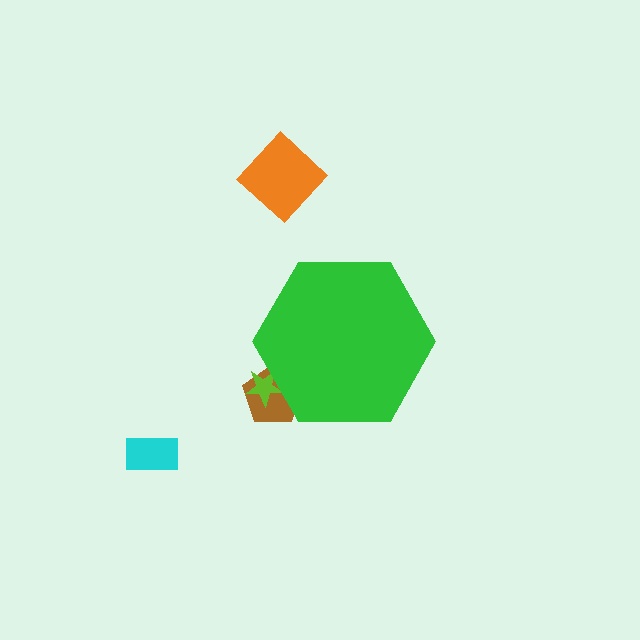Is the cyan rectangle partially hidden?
No, the cyan rectangle is fully visible.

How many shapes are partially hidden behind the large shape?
2 shapes are partially hidden.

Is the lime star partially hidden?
Yes, the lime star is partially hidden behind the green hexagon.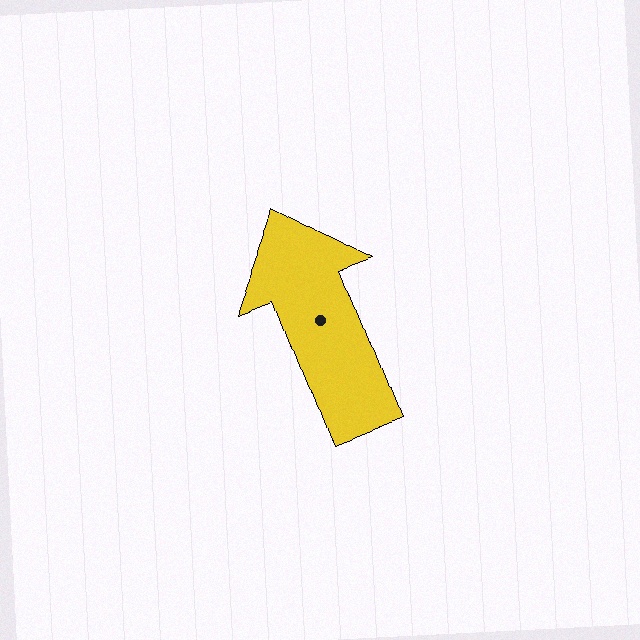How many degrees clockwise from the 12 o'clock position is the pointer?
Approximately 339 degrees.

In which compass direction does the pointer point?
North.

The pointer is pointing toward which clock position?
Roughly 11 o'clock.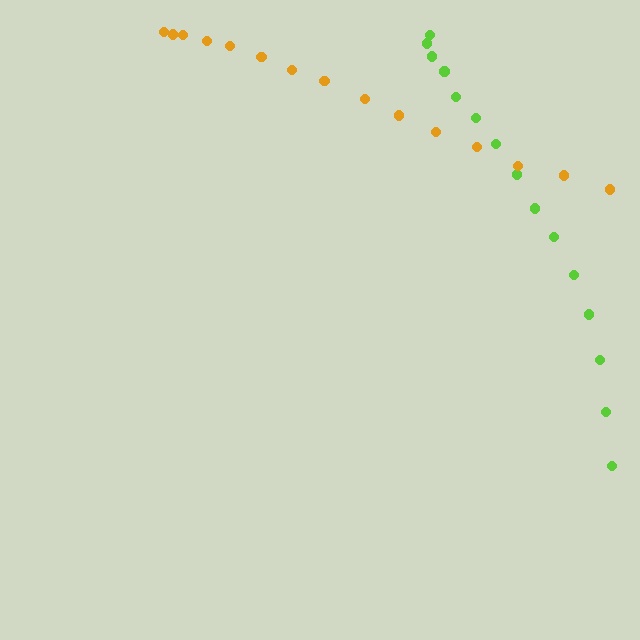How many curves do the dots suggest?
There are 2 distinct paths.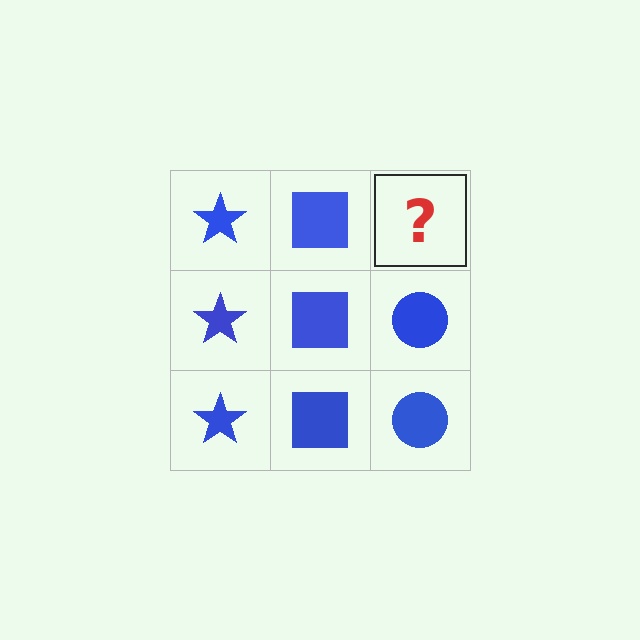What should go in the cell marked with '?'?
The missing cell should contain a blue circle.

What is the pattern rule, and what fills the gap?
The rule is that each column has a consistent shape. The gap should be filled with a blue circle.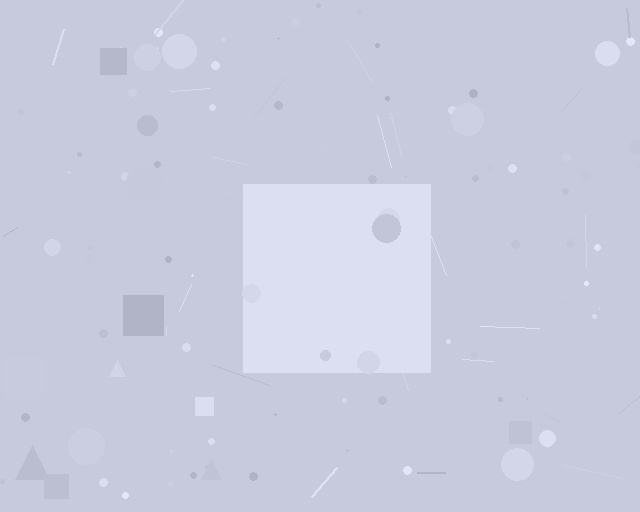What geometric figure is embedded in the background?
A square is embedded in the background.